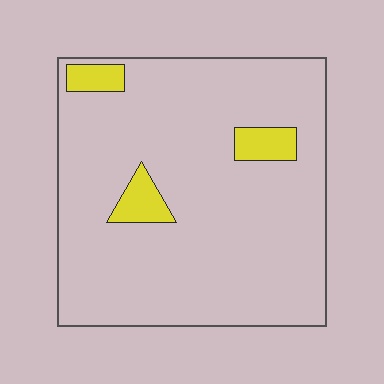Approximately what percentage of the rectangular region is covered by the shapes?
Approximately 10%.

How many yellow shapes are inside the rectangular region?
3.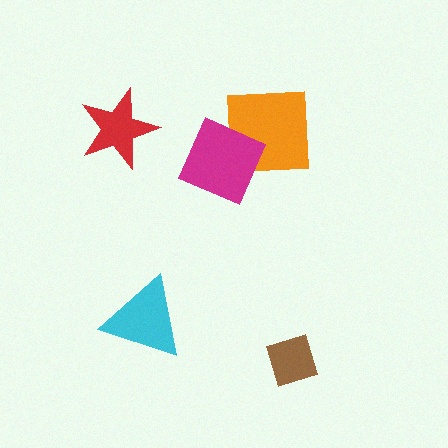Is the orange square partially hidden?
Yes, it is partially covered by another shape.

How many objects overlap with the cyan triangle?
0 objects overlap with the cyan triangle.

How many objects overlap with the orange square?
1 object overlaps with the orange square.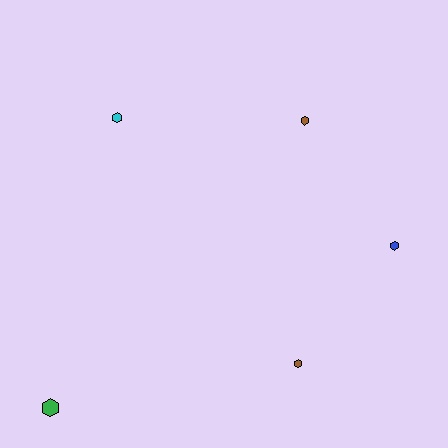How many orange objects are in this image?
There are no orange objects.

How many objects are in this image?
There are 5 objects.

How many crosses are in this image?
There are no crosses.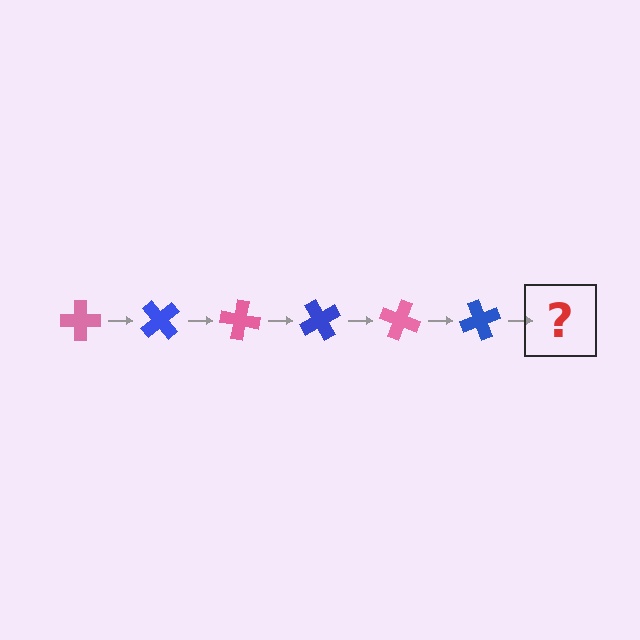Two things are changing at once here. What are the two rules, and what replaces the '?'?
The two rules are that it rotates 50 degrees each step and the color cycles through pink and blue. The '?' should be a pink cross, rotated 300 degrees from the start.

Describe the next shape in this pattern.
It should be a pink cross, rotated 300 degrees from the start.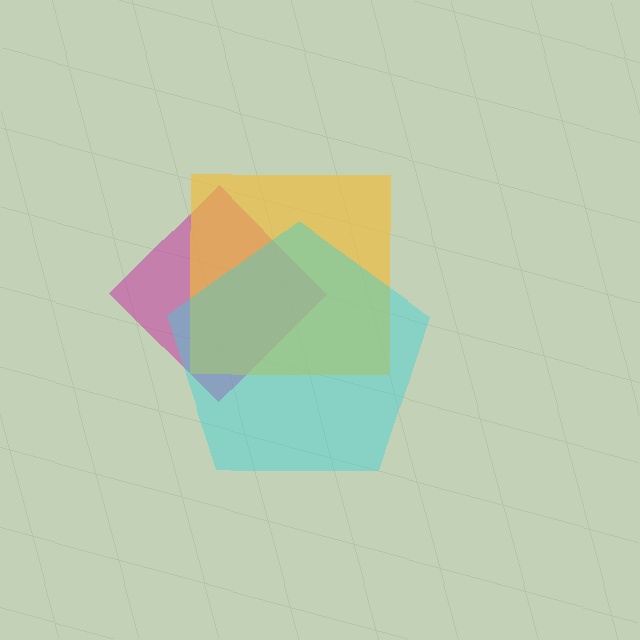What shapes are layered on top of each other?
The layered shapes are: a magenta diamond, a yellow square, a cyan pentagon.